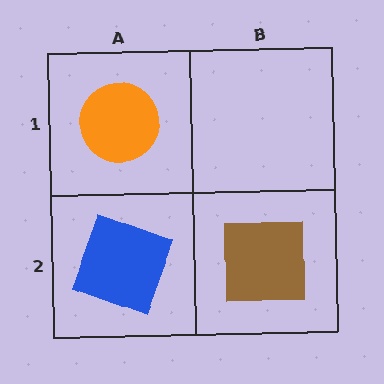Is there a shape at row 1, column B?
No, that cell is empty.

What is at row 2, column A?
A blue square.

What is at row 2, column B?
A brown square.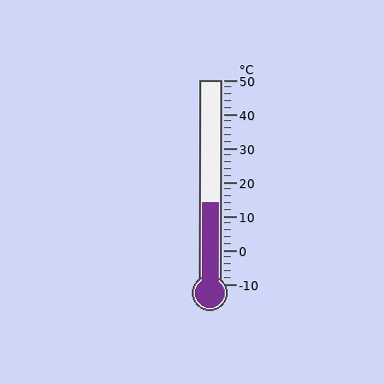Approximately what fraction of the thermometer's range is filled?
The thermometer is filled to approximately 40% of its range.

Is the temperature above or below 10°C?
The temperature is above 10°C.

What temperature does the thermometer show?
The thermometer shows approximately 14°C.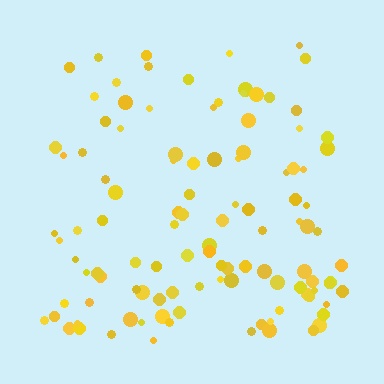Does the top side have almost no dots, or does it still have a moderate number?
Still a moderate number, just noticeably fewer than the bottom.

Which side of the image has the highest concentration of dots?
The bottom.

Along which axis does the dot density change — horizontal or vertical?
Vertical.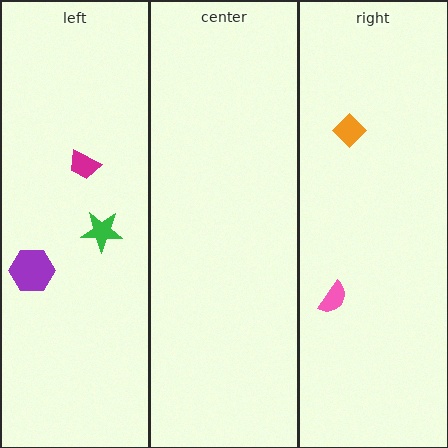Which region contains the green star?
The left region.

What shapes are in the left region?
The green star, the magenta trapezoid, the purple hexagon.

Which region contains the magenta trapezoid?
The left region.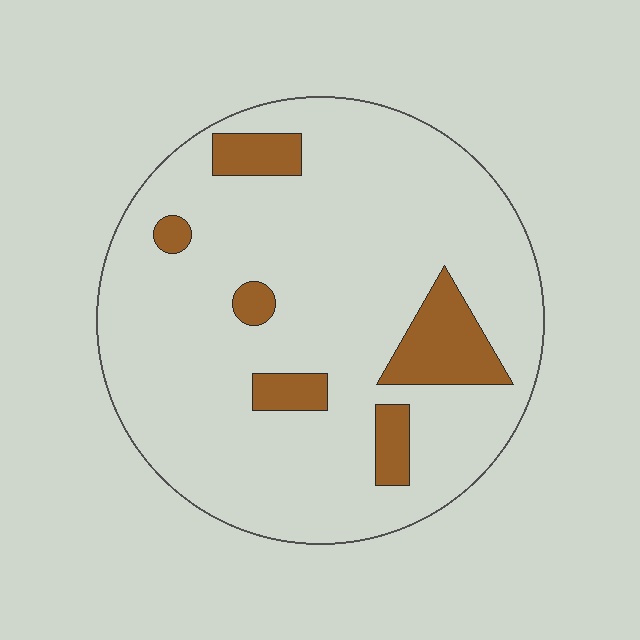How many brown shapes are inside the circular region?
6.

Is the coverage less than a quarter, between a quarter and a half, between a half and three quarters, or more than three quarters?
Less than a quarter.